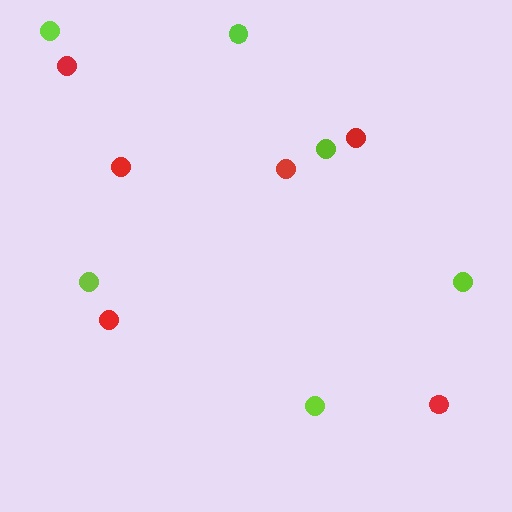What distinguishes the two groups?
There are 2 groups: one group of lime circles (6) and one group of red circles (6).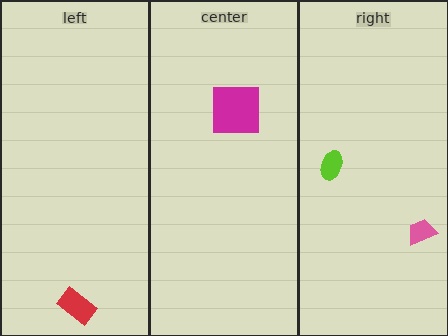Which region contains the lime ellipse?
The right region.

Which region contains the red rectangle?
The left region.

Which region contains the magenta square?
The center region.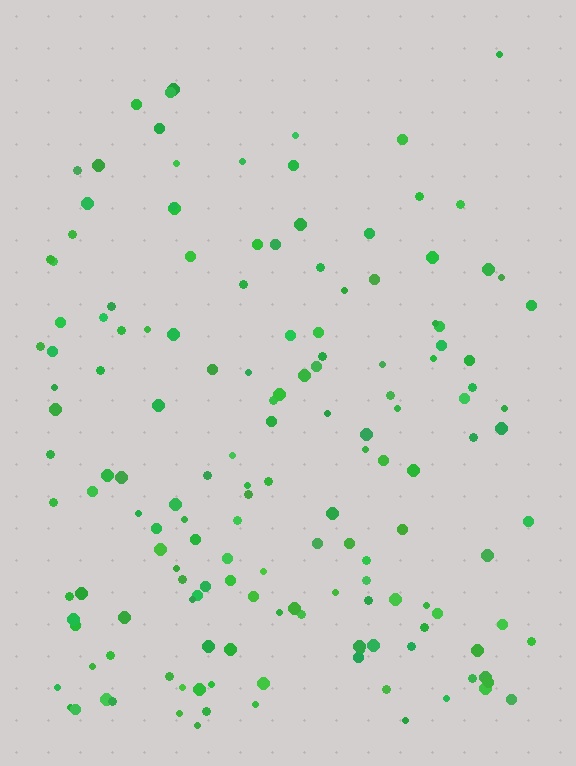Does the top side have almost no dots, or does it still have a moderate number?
Still a moderate number, just noticeably fewer than the bottom.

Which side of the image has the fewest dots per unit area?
The top.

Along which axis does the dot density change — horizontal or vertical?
Vertical.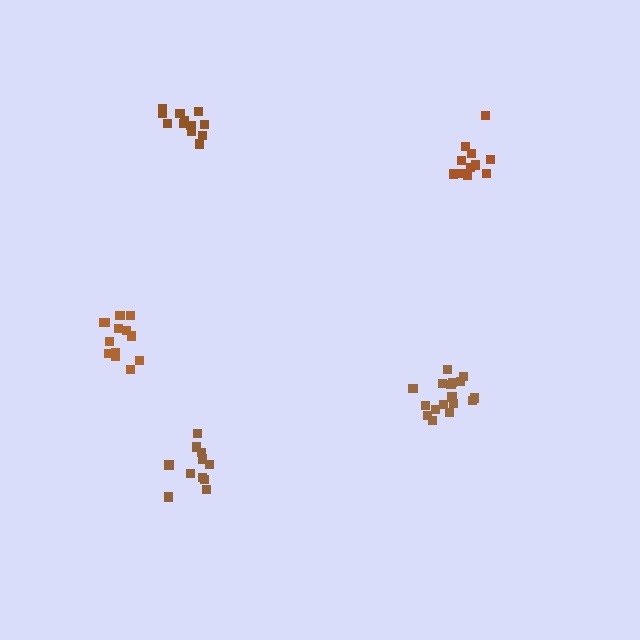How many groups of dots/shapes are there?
There are 5 groups.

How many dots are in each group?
Group 1: 17 dots, Group 2: 13 dots, Group 3: 11 dots, Group 4: 13 dots, Group 5: 12 dots (66 total).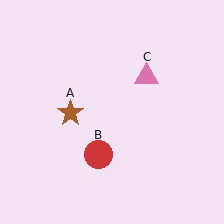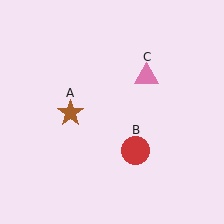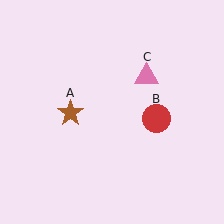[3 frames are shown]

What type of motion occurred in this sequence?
The red circle (object B) rotated counterclockwise around the center of the scene.